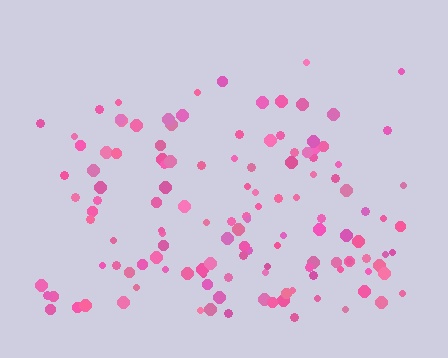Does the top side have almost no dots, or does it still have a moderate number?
Still a moderate number, just noticeably fewer than the bottom.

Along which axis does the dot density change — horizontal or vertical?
Vertical.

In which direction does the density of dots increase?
From top to bottom, with the bottom side densest.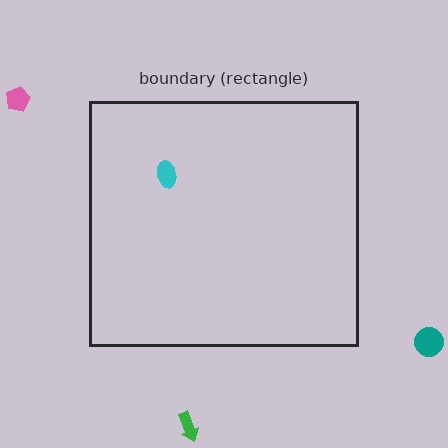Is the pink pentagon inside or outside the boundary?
Outside.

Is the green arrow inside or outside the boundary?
Outside.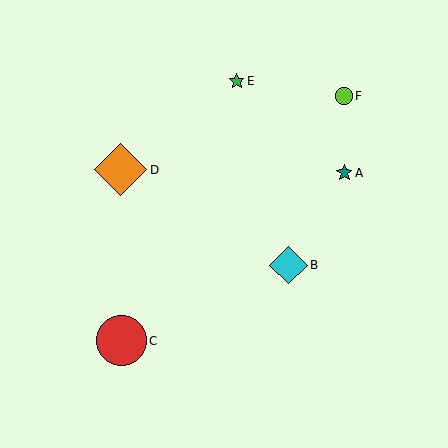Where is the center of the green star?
The center of the green star is at (237, 81).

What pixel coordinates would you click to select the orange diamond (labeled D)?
Click at (121, 170) to select the orange diamond D.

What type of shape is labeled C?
Shape C is a red circle.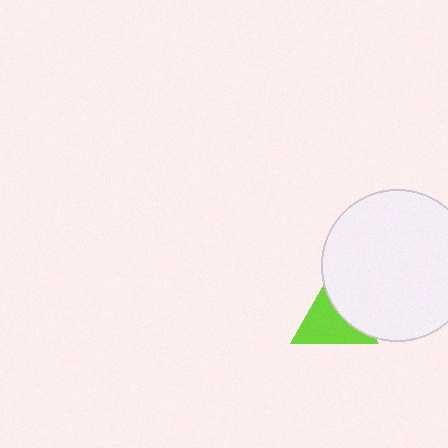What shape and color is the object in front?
The object in front is a white circle.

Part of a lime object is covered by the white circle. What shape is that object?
It is a triangle.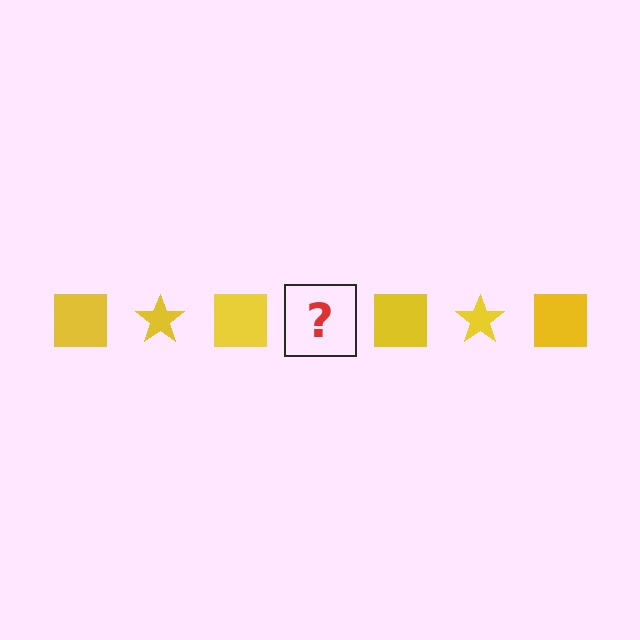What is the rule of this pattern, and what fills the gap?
The rule is that the pattern cycles through square, star shapes in yellow. The gap should be filled with a yellow star.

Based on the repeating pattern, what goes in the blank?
The blank should be a yellow star.